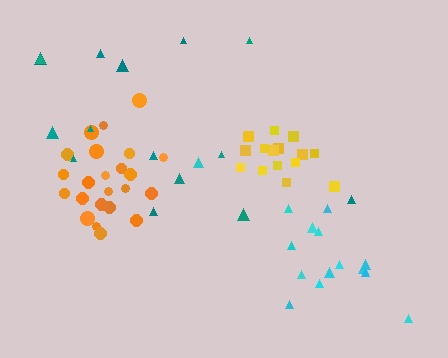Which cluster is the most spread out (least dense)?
Teal.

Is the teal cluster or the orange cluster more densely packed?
Orange.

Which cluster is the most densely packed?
Yellow.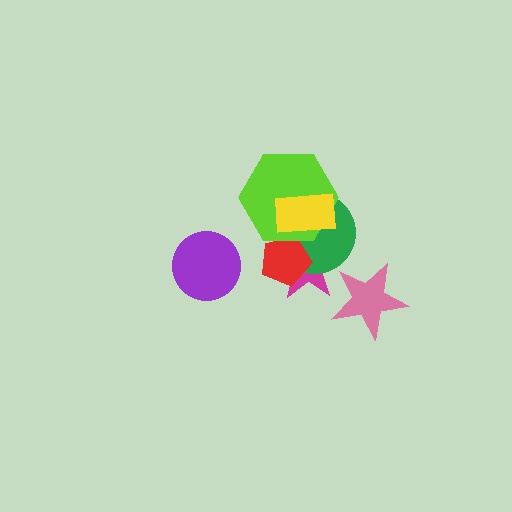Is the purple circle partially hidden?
No, no other shape covers it.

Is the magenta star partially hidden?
Yes, it is partially covered by another shape.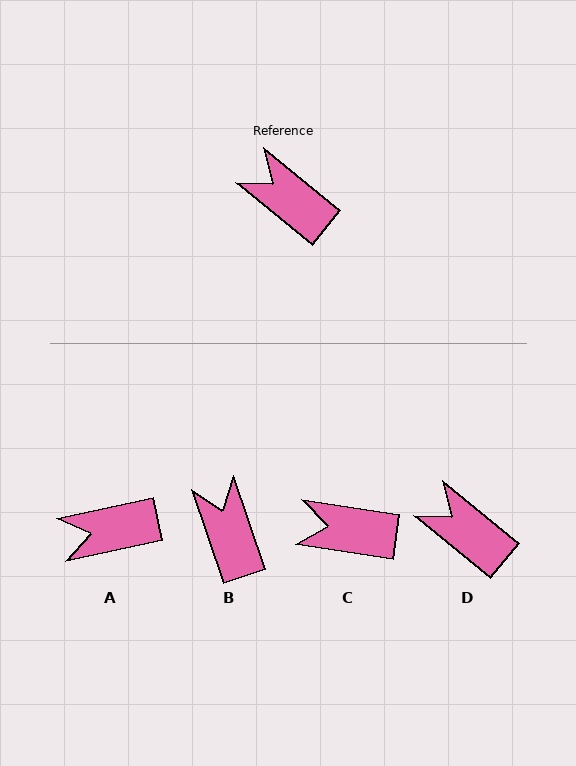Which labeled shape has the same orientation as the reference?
D.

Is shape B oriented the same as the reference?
No, it is off by about 32 degrees.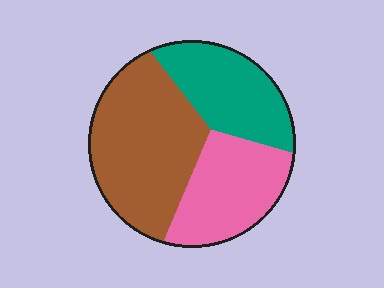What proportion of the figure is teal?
Teal takes up about one quarter (1/4) of the figure.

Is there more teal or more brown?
Brown.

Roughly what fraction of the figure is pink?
Pink covers 28% of the figure.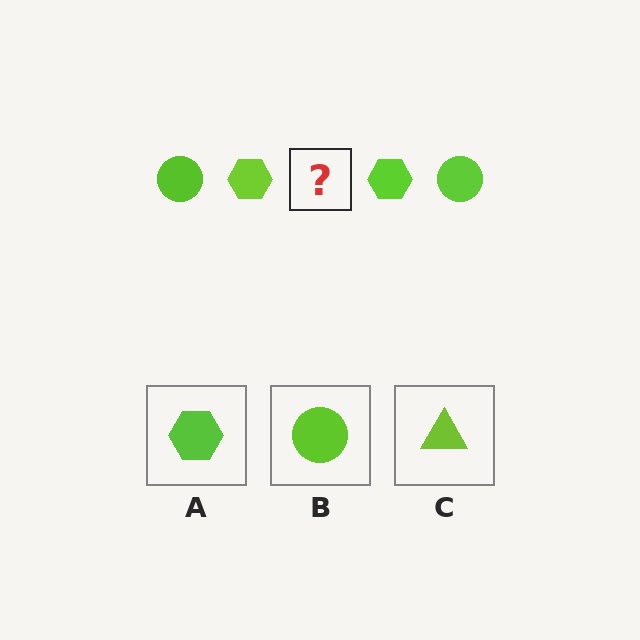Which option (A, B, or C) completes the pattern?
B.